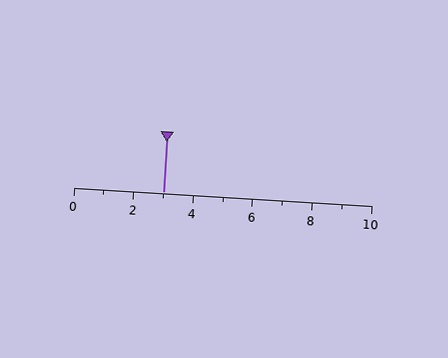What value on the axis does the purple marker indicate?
The marker indicates approximately 3.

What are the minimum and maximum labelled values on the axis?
The axis runs from 0 to 10.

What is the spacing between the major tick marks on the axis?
The major ticks are spaced 2 apart.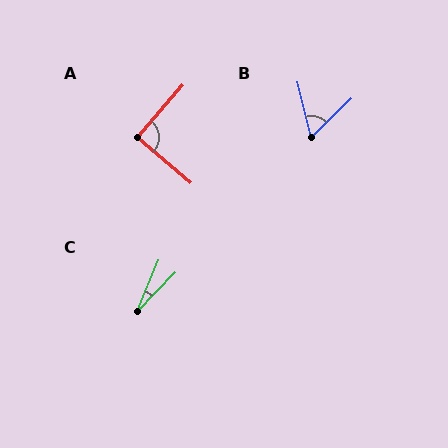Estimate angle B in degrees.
Approximately 59 degrees.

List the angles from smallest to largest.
C (22°), B (59°), A (90°).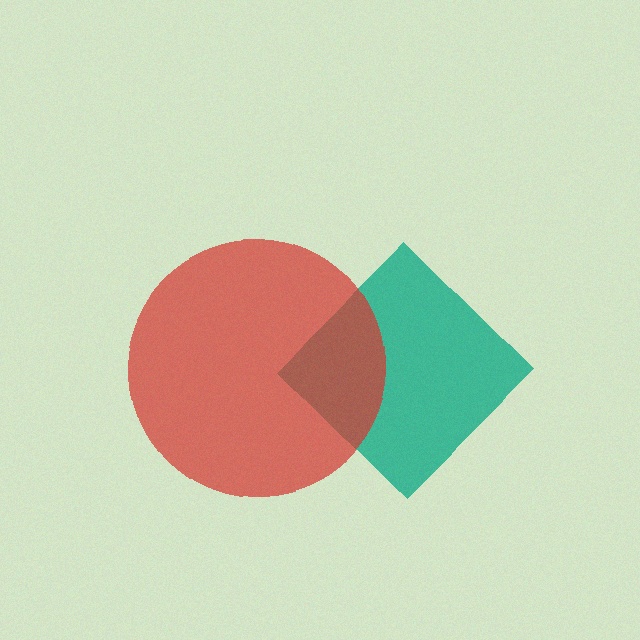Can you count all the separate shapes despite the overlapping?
Yes, there are 2 separate shapes.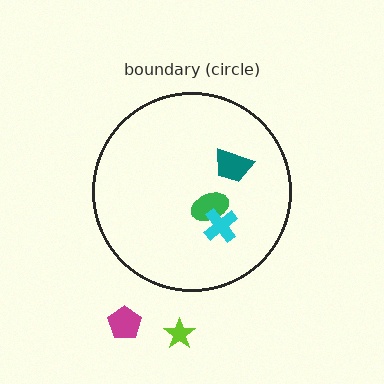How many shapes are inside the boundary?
3 inside, 2 outside.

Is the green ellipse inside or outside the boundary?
Inside.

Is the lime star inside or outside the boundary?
Outside.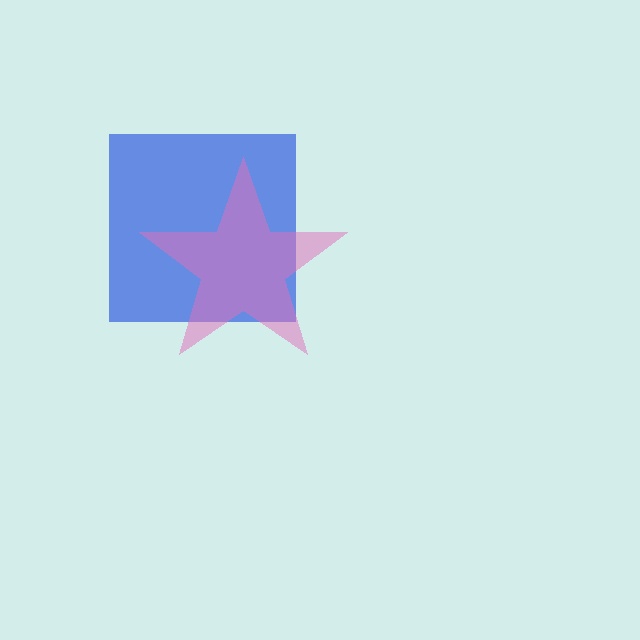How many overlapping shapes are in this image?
There are 2 overlapping shapes in the image.